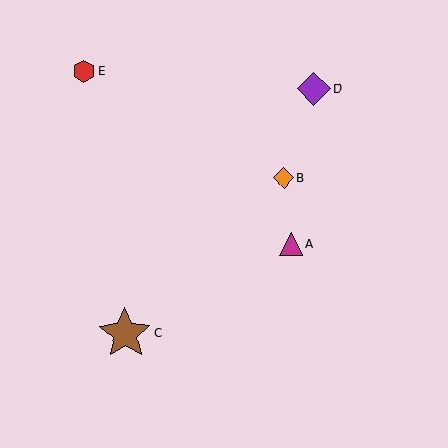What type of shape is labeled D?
Shape D is a purple diamond.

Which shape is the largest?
The brown star (labeled C) is the largest.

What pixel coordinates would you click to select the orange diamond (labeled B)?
Click at (284, 178) to select the orange diamond B.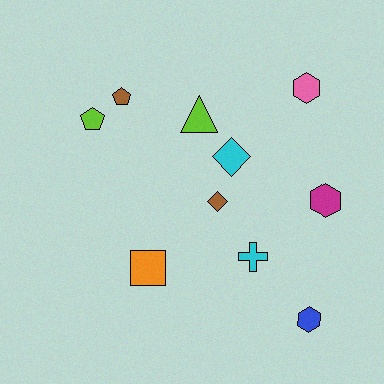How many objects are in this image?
There are 10 objects.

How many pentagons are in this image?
There are 2 pentagons.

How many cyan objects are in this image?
There are 2 cyan objects.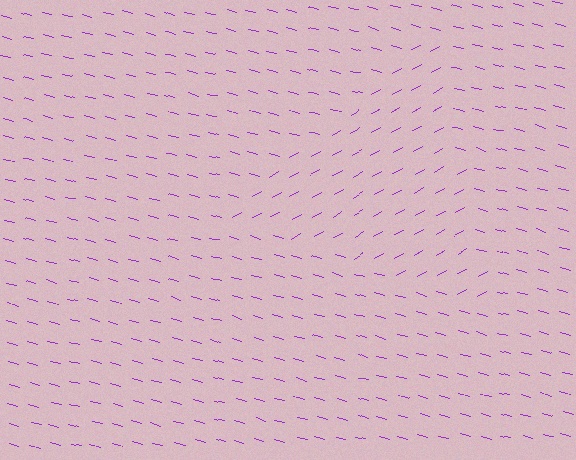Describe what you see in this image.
The image is filled with small purple line segments. A triangle region in the image has lines oriented differently from the surrounding lines, creating a visible texture boundary.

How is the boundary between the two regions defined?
The boundary is defined purely by a change in line orientation (approximately 45 degrees difference). All lines are the same color and thickness.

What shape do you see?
I see a triangle.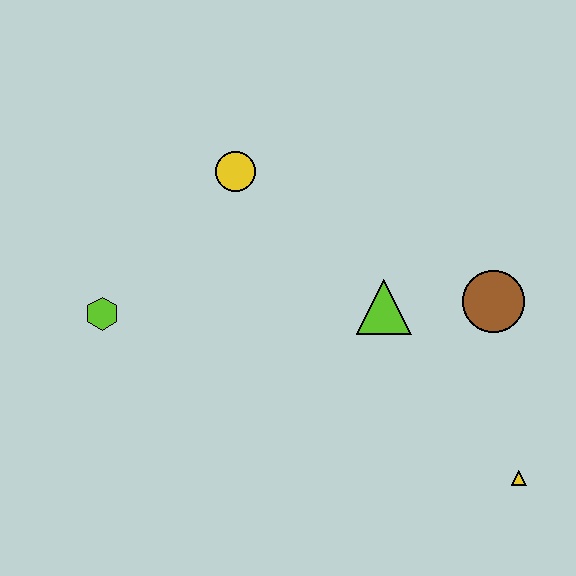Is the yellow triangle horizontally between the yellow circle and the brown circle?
No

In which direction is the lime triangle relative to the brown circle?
The lime triangle is to the left of the brown circle.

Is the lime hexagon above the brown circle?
No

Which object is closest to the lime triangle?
The brown circle is closest to the lime triangle.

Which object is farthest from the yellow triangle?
The lime hexagon is farthest from the yellow triangle.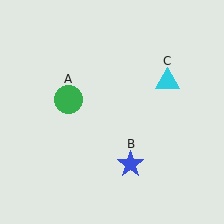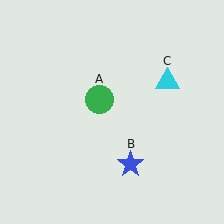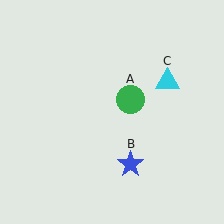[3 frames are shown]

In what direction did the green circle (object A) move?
The green circle (object A) moved right.